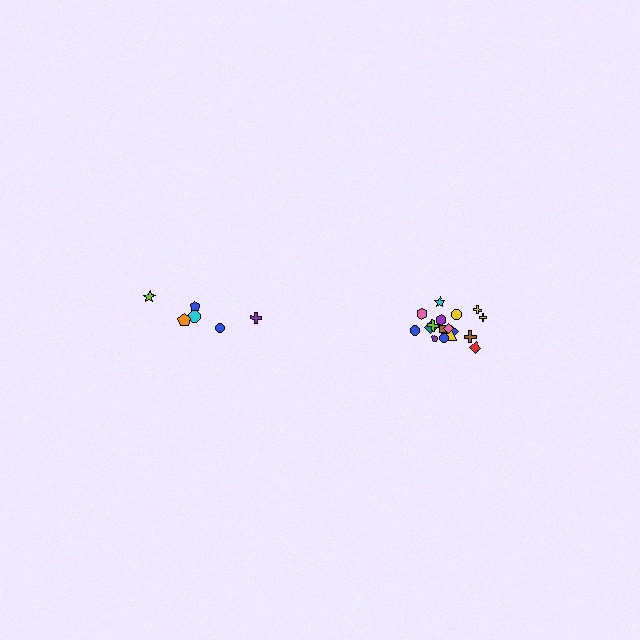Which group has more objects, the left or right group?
The right group.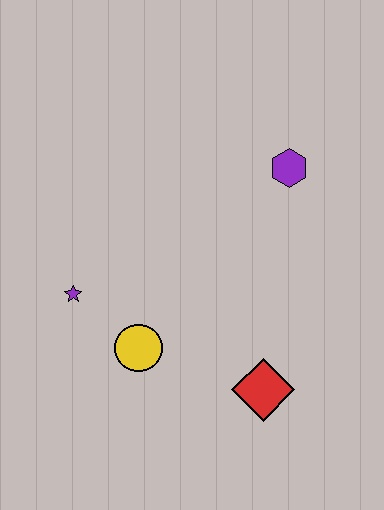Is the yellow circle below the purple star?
Yes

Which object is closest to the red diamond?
The yellow circle is closest to the red diamond.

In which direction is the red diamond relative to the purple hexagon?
The red diamond is below the purple hexagon.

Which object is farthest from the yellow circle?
The purple hexagon is farthest from the yellow circle.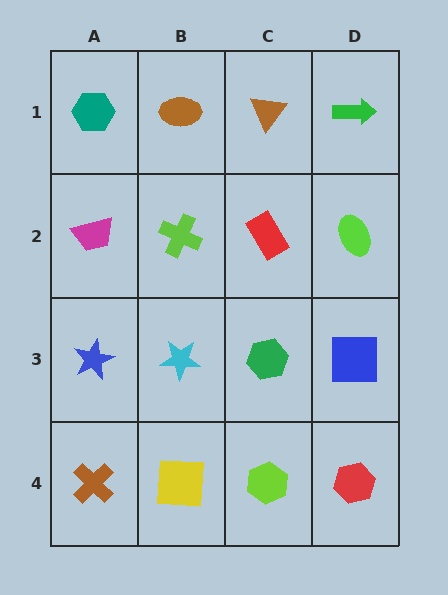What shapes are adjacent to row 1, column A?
A magenta trapezoid (row 2, column A), a brown ellipse (row 1, column B).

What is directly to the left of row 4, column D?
A lime hexagon.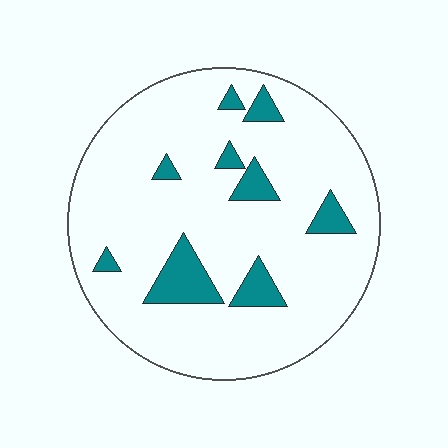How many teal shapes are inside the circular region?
9.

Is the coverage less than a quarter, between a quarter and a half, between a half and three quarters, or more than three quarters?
Less than a quarter.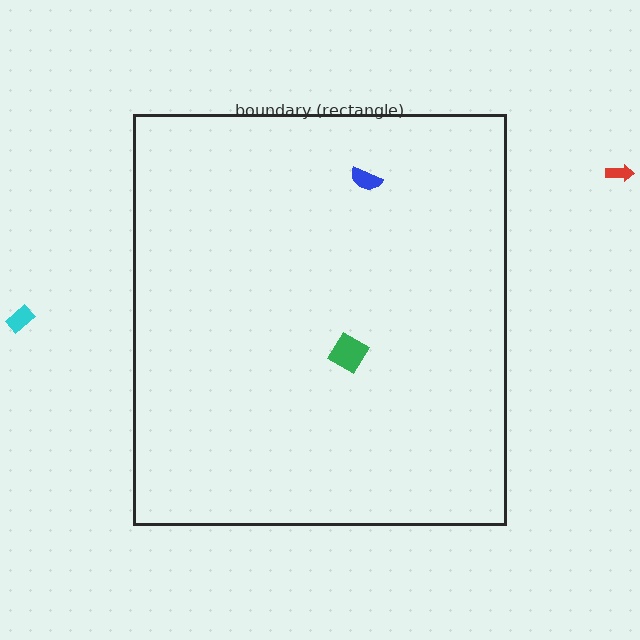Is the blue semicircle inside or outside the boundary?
Inside.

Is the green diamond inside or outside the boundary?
Inside.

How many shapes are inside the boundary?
2 inside, 2 outside.